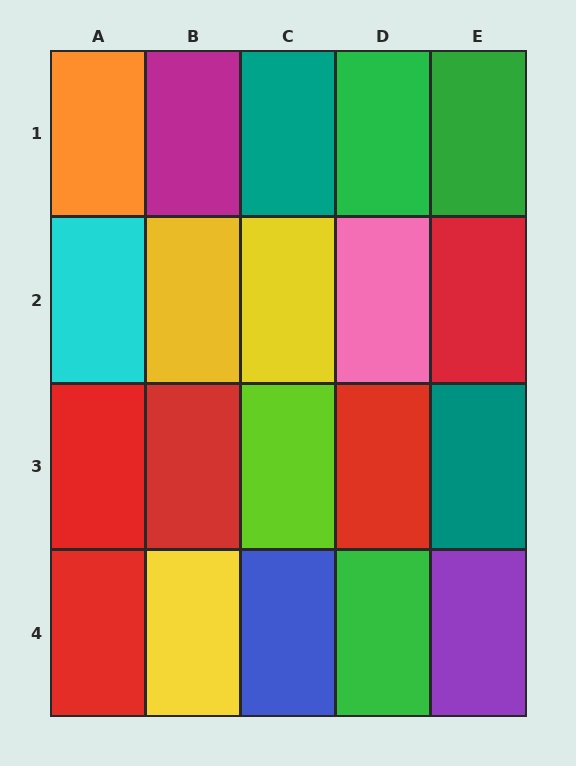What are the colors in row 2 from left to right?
Cyan, yellow, yellow, pink, red.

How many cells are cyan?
1 cell is cyan.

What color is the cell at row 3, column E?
Teal.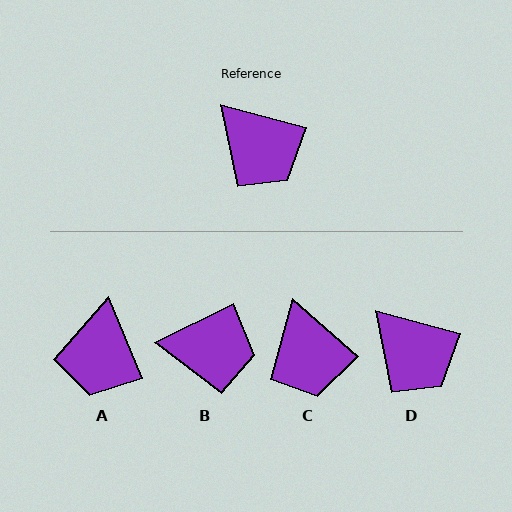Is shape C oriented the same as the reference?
No, it is off by about 26 degrees.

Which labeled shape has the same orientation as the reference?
D.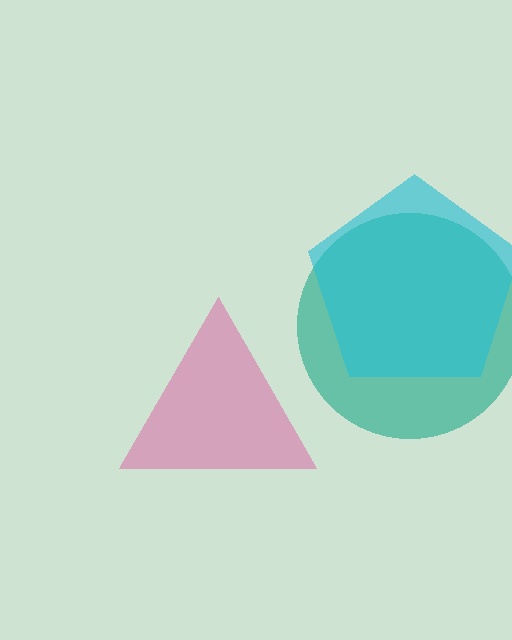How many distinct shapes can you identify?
There are 3 distinct shapes: a pink triangle, a teal circle, a cyan pentagon.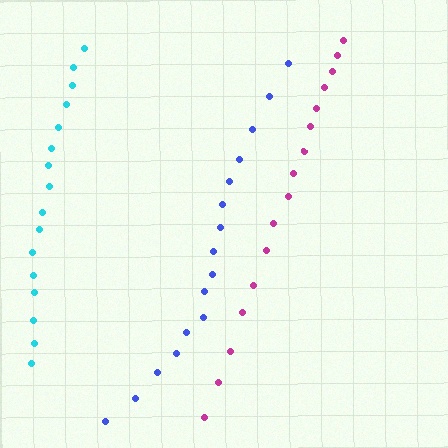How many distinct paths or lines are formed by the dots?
There are 3 distinct paths.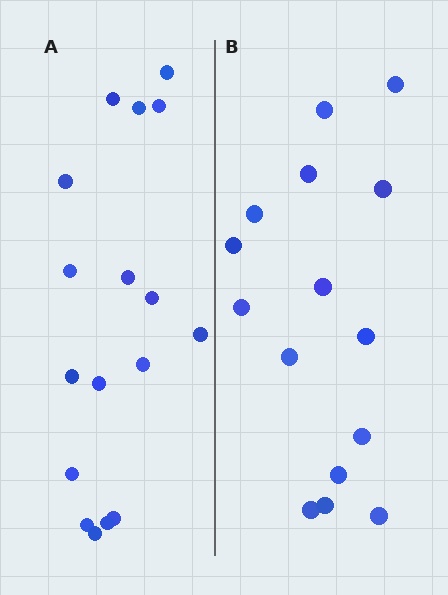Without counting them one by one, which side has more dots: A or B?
Region A (the left region) has more dots.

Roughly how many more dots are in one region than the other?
Region A has just a few more — roughly 2 or 3 more dots than region B.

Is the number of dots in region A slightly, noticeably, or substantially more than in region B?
Region A has only slightly more — the two regions are fairly close. The ratio is roughly 1.1 to 1.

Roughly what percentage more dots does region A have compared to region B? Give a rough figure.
About 15% more.